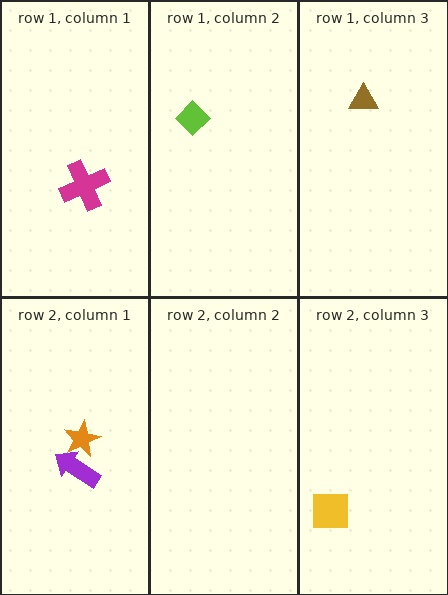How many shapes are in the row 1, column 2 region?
1.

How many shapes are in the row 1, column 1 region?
1.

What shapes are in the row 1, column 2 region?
The lime diamond.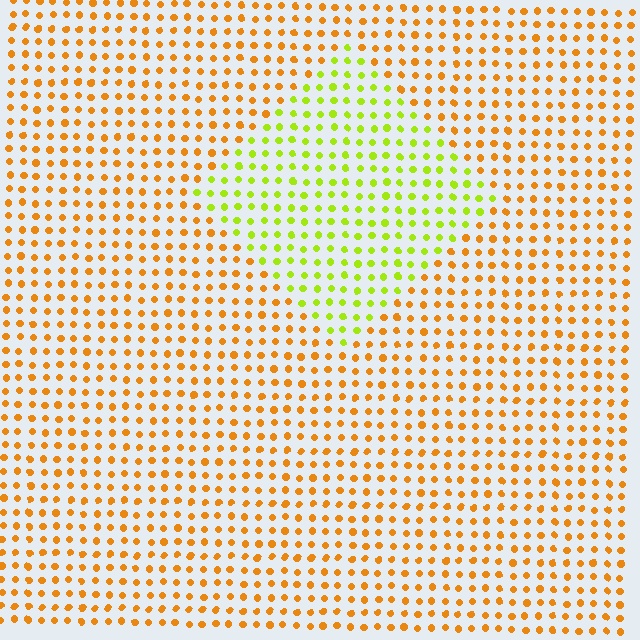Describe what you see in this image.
The image is filled with small orange elements in a uniform arrangement. A diamond-shaped region is visible where the elements are tinted to a slightly different hue, forming a subtle color boundary.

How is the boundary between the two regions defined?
The boundary is defined purely by a slight shift in hue (about 47 degrees). Spacing, size, and orientation are identical on both sides.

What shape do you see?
I see a diamond.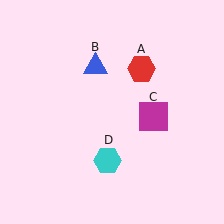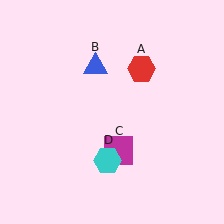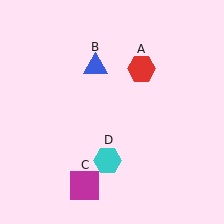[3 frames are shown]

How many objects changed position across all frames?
1 object changed position: magenta square (object C).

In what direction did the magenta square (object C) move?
The magenta square (object C) moved down and to the left.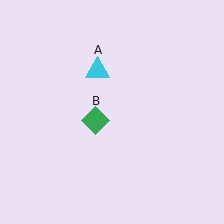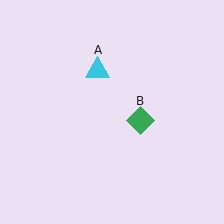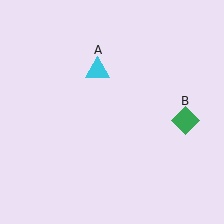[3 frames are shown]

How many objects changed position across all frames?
1 object changed position: green diamond (object B).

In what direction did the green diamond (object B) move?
The green diamond (object B) moved right.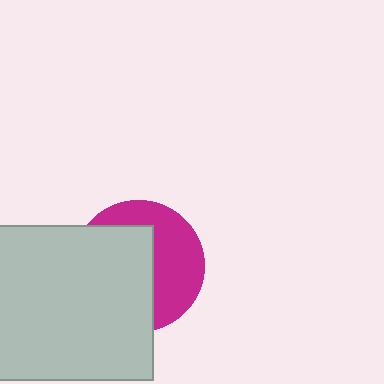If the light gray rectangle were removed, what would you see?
You would see the complete magenta circle.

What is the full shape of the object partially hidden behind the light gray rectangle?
The partially hidden object is a magenta circle.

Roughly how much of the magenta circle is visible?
About half of it is visible (roughly 45%).